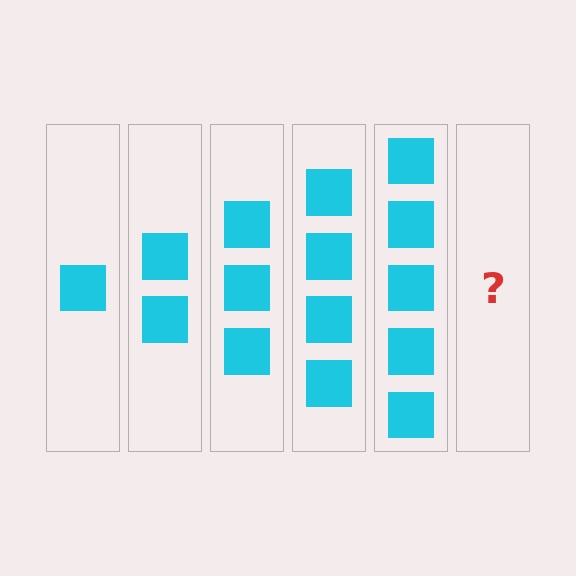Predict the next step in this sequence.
The next step is 6 squares.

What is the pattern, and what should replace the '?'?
The pattern is that each step adds one more square. The '?' should be 6 squares.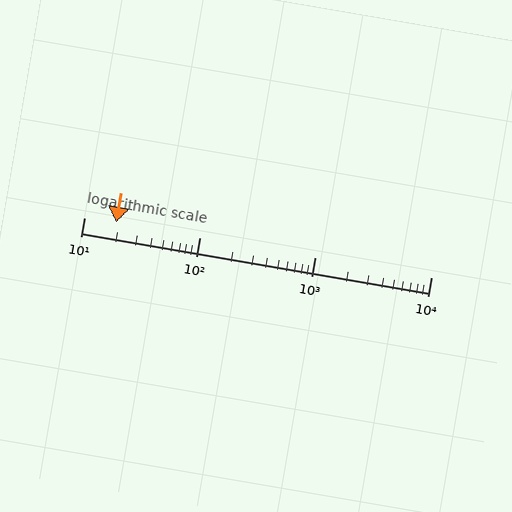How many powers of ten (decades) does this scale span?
The scale spans 3 decades, from 10 to 10000.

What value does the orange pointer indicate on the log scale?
The pointer indicates approximately 19.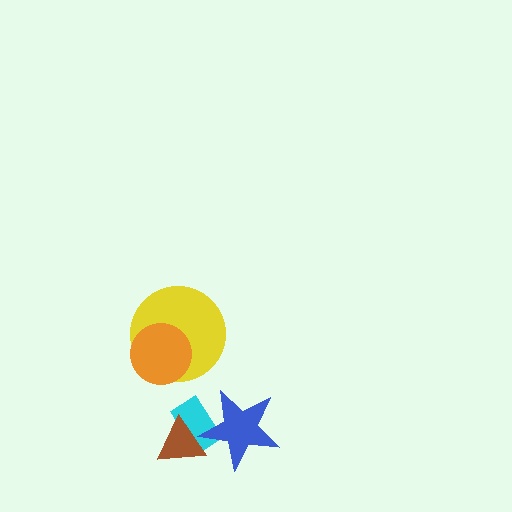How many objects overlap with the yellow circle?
1 object overlaps with the yellow circle.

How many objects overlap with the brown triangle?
2 objects overlap with the brown triangle.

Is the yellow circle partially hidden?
Yes, it is partially covered by another shape.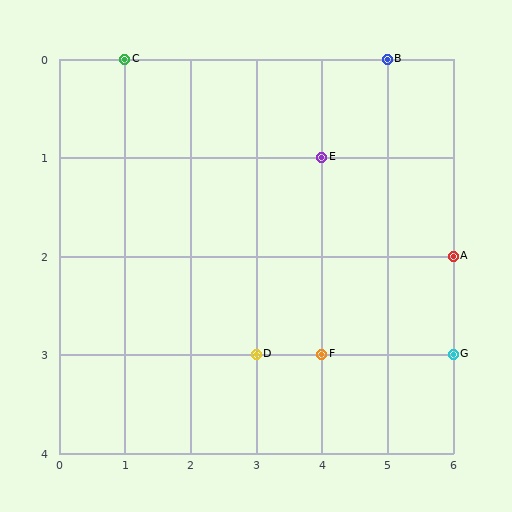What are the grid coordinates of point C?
Point C is at grid coordinates (1, 0).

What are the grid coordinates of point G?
Point G is at grid coordinates (6, 3).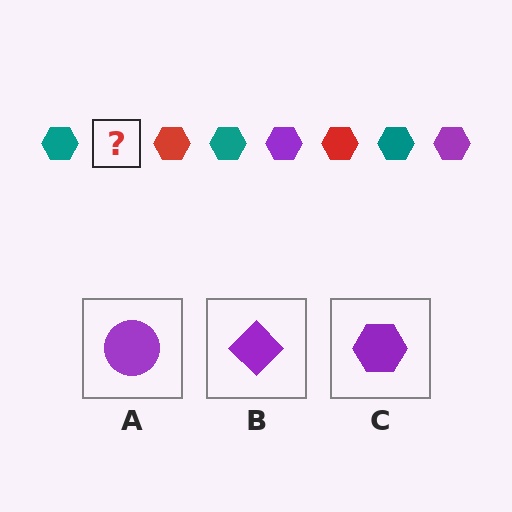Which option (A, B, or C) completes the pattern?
C.